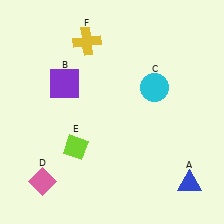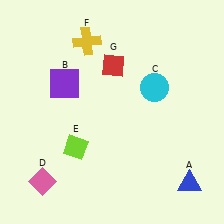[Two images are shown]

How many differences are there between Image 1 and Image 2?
There is 1 difference between the two images.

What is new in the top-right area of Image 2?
A red diamond (G) was added in the top-right area of Image 2.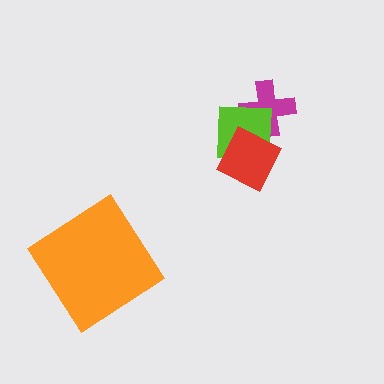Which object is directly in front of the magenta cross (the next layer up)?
The lime square is directly in front of the magenta cross.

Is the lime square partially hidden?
Yes, it is partially covered by another shape.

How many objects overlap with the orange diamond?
0 objects overlap with the orange diamond.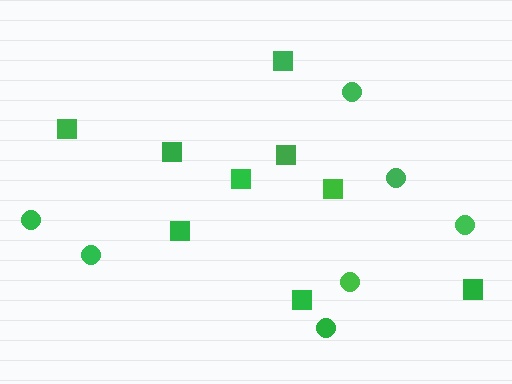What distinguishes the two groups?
There are 2 groups: one group of squares (9) and one group of circles (7).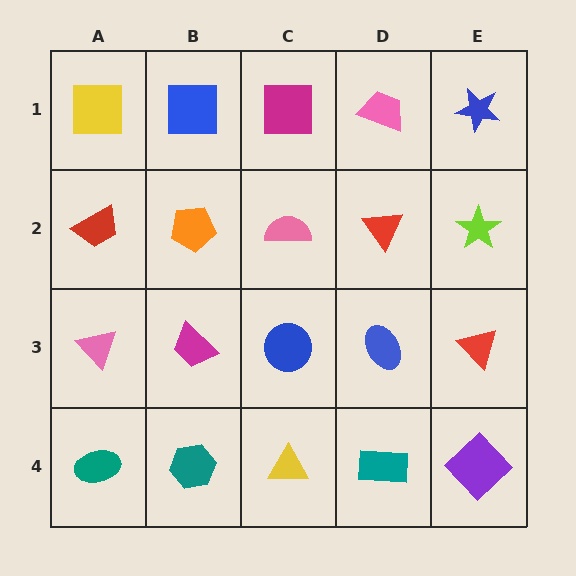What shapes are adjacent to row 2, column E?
A blue star (row 1, column E), a red triangle (row 3, column E), a red triangle (row 2, column D).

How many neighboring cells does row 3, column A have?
3.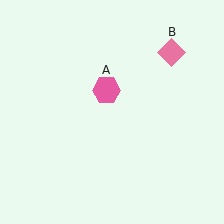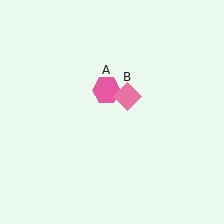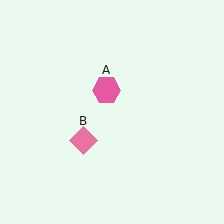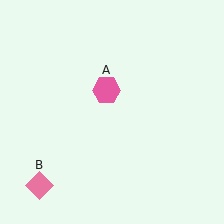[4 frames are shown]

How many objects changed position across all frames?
1 object changed position: pink diamond (object B).